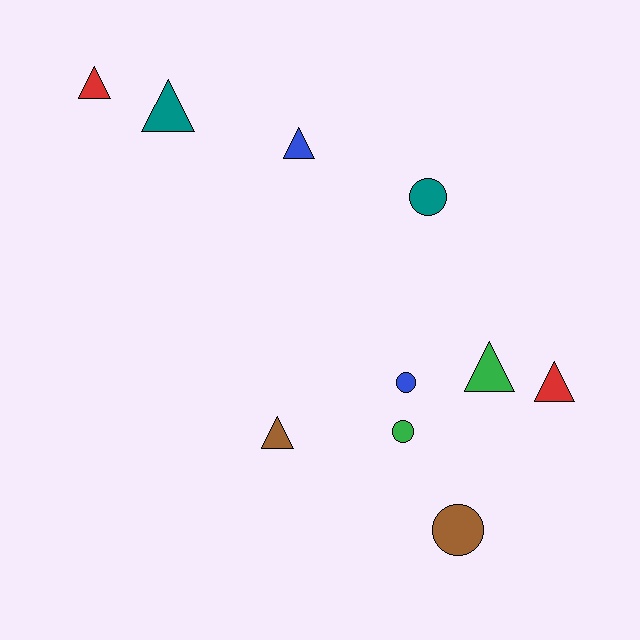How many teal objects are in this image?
There are 2 teal objects.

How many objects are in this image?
There are 10 objects.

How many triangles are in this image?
There are 6 triangles.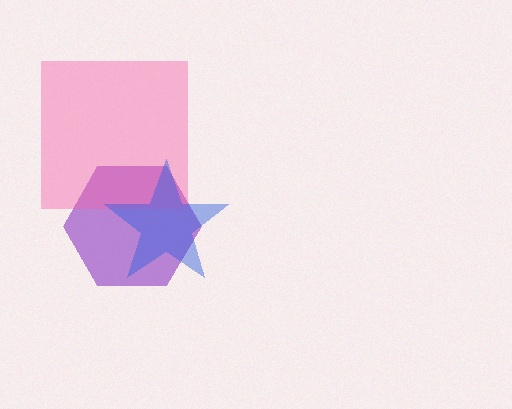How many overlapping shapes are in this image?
There are 3 overlapping shapes in the image.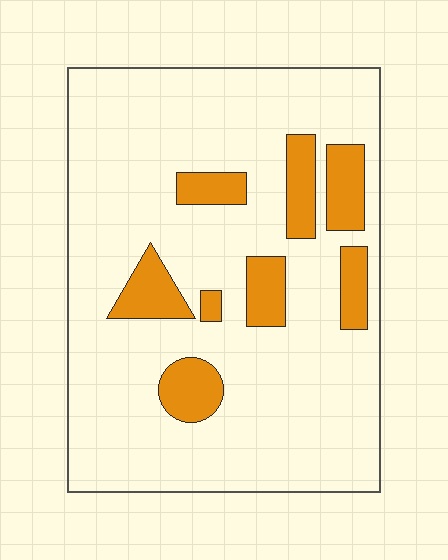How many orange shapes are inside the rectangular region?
8.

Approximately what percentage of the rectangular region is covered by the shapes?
Approximately 15%.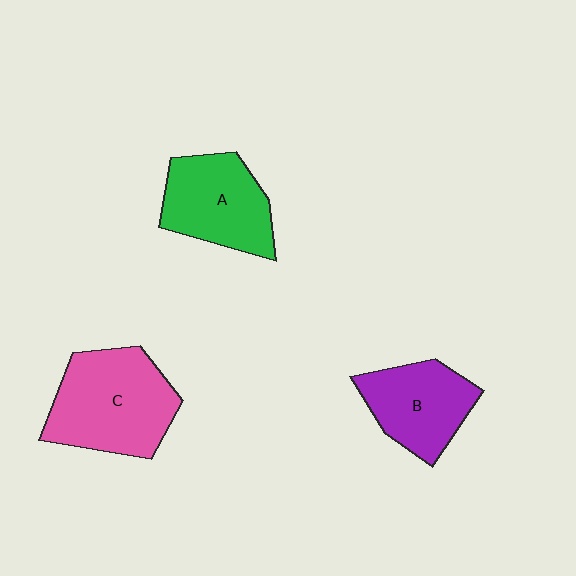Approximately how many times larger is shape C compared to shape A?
Approximately 1.3 times.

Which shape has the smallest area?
Shape B (purple).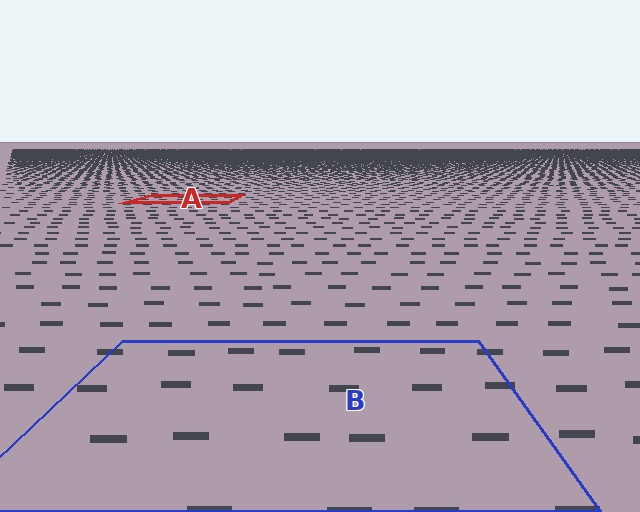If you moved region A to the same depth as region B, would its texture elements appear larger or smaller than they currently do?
They would appear larger. At a closer depth, the same texture elements are projected at a bigger on-screen size.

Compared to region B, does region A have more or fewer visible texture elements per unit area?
Region A has more texture elements per unit area — they are packed more densely because it is farther away.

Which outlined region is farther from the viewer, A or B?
Region A is farther from the viewer — the texture elements inside it appear smaller and more densely packed.